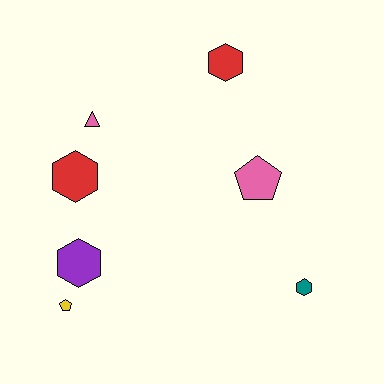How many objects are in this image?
There are 7 objects.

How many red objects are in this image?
There are 2 red objects.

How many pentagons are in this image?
There are 2 pentagons.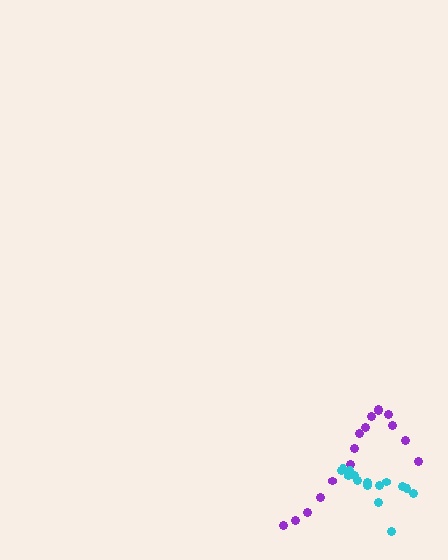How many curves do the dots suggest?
There are 2 distinct paths.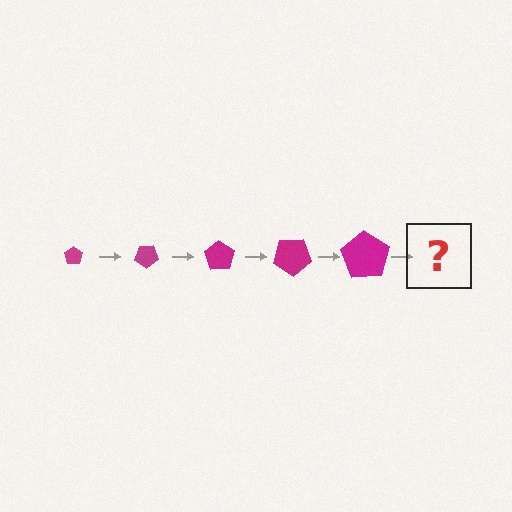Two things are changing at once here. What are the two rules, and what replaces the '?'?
The two rules are that the pentagon grows larger each step and it rotates 35 degrees each step. The '?' should be a pentagon, larger than the previous one and rotated 175 degrees from the start.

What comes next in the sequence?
The next element should be a pentagon, larger than the previous one and rotated 175 degrees from the start.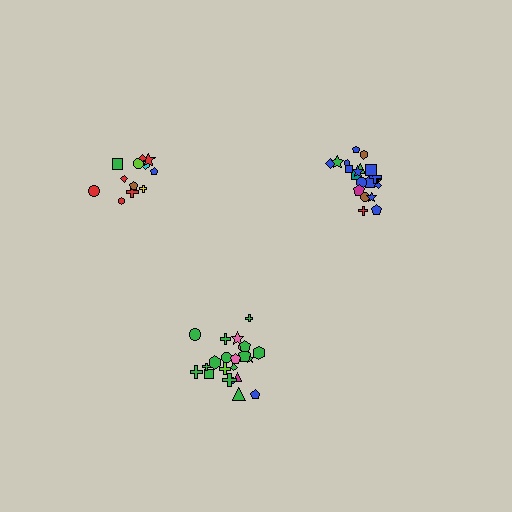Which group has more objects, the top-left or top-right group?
The top-right group.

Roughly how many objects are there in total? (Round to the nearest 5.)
Roughly 55 objects in total.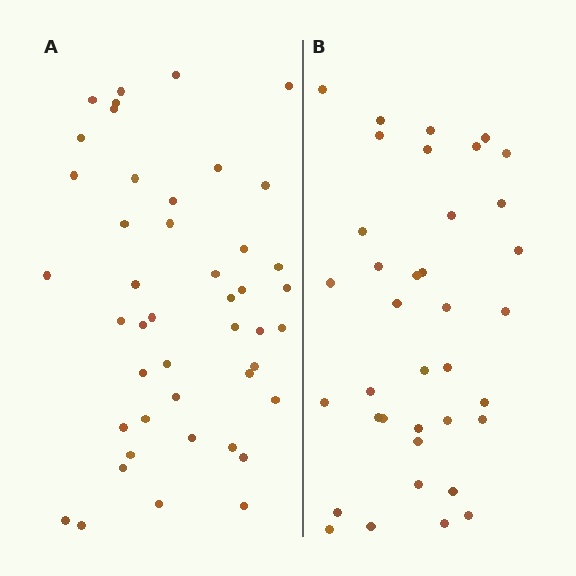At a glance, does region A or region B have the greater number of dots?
Region A (the left region) has more dots.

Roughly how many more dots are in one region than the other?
Region A has roughly 8 or so more dots than region B.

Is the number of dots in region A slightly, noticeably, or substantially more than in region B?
Region A has only slightly more — the two regions are fairly close. The ratio is roughly 1.2 to 1.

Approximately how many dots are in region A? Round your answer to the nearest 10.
About 40 dots. (The exact count is 45, which rounds to 40.)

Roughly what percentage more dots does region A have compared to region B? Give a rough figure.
About 20% more.